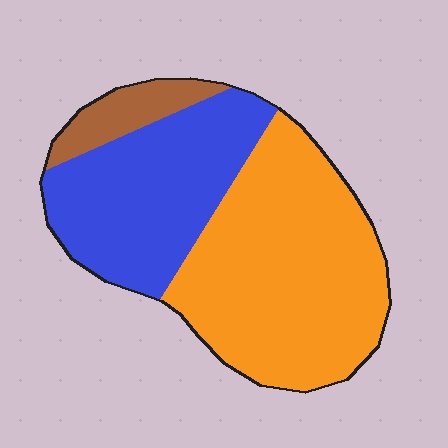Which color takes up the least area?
Brown, at roughly 10%.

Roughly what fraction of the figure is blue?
Blue takes up about three eighths (3/8) of the figure.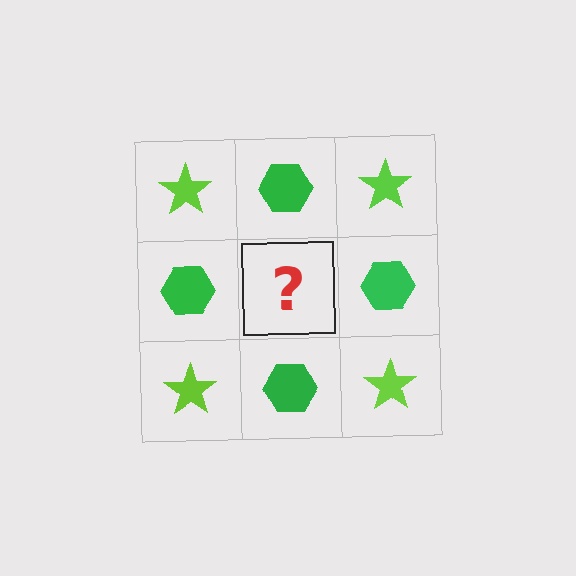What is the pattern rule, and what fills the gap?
The rule is that it alternates lime star and green hexagon in a checkerboard pattern. The gap should be filled with a lime star.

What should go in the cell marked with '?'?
The missing cell should contain a lime star.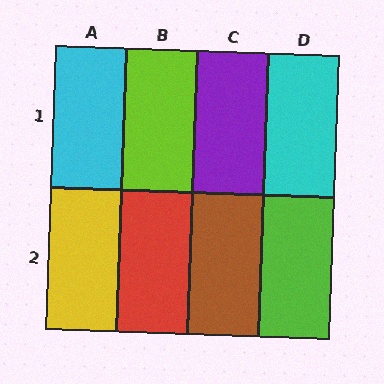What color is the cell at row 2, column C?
Brown.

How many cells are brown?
1 cell is brown.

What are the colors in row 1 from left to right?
Cyan, lime, purple, cyan.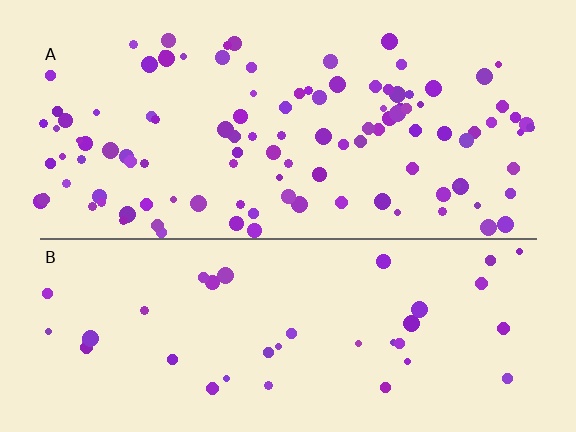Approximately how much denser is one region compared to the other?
Approximately 2.8× — region A over region B.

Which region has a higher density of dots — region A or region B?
A (the top).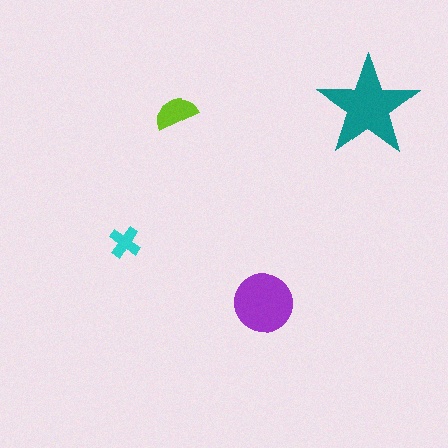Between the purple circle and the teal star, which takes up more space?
The teal star.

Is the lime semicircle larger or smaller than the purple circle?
Smaller.